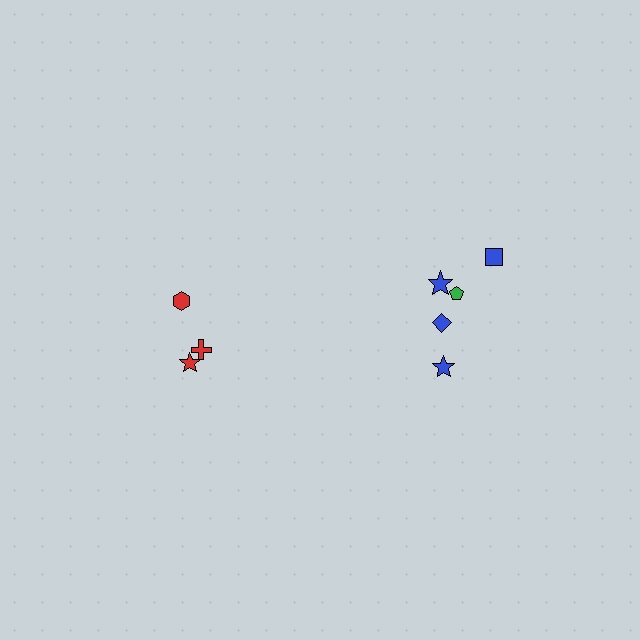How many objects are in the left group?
There are 3 objects.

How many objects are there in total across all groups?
There are 8 objects.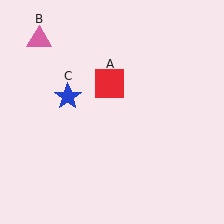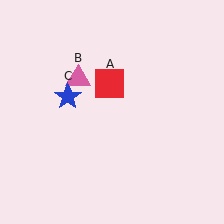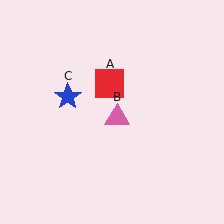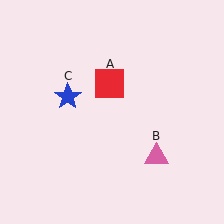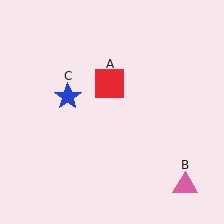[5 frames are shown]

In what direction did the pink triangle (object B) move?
The pink triangle (object B) moved down and to the right.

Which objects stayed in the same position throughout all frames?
Red square (object A) and blue star (object C) remained stationary.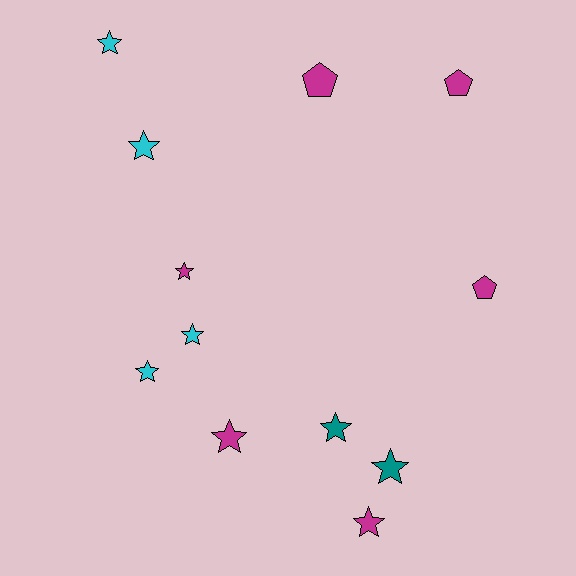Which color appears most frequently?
Magenta, with 6 objects.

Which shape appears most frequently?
Star, with 9 objects.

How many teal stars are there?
There are 2 teal stars.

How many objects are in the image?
There are 12 objects.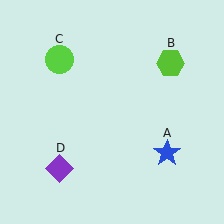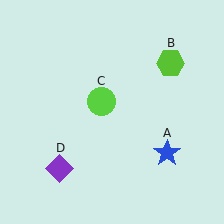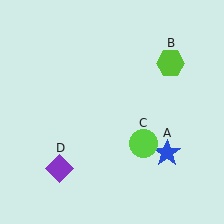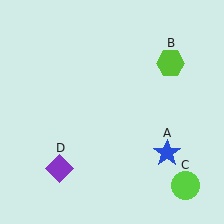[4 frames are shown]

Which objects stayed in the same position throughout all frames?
Blue star (object A) and lime hexagon (object B) and purple diamond (object D) remained stationary.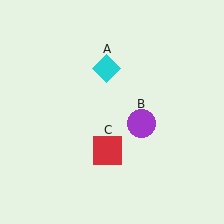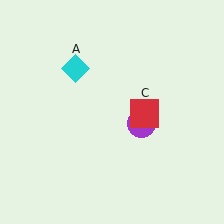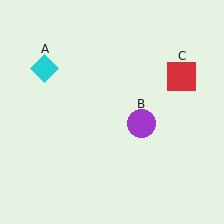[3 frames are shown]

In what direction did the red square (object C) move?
The red square (object C) moved up and to the right.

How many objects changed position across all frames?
2 objects changed position: cyan diamond (object A), red square (object C).